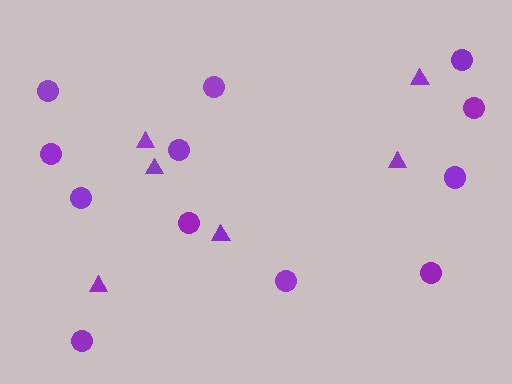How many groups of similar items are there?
There are 2 groups: one group of circles (12) and one group of triangles (6).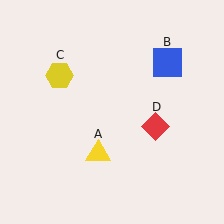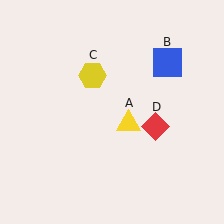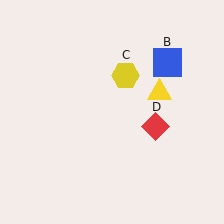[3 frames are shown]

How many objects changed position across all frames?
2 objects changed position: yellow triangle (object A), yellow hexagon (object C).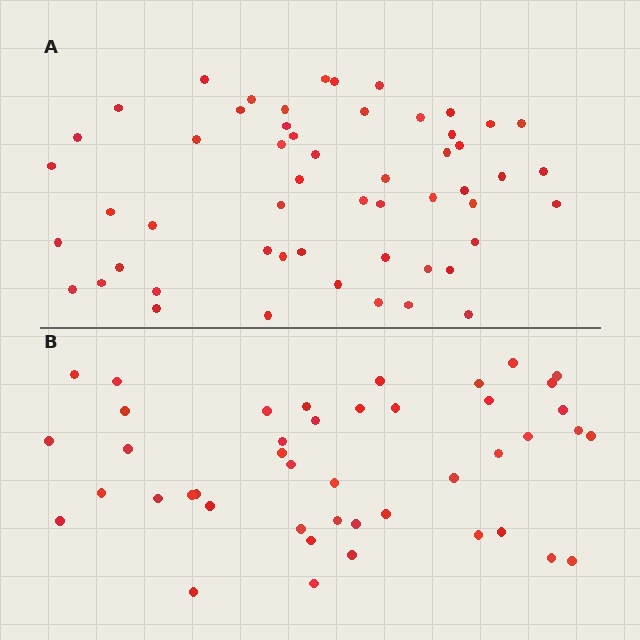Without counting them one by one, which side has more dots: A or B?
Region A (the top region) has more dots.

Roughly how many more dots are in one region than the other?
Region A has roughly 10 or so more dots than region B.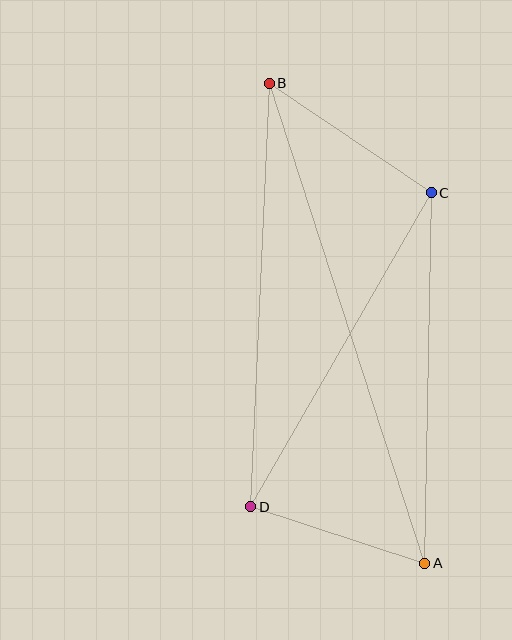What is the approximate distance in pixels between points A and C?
The distance between A and C is approximately 371 pixels.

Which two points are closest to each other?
Points A and D are closest to each other.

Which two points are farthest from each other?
Points A and B are farthest from each other.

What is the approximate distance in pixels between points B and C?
The distance between B and C is approximately 195 pixels.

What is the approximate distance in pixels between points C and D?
The distance between C and D is approximately 362 pixels.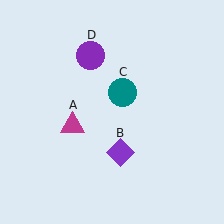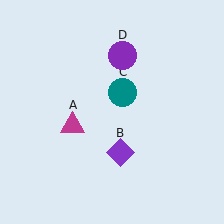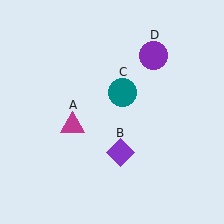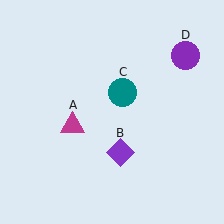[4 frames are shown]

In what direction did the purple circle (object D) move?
The purple circle (object D) moved right.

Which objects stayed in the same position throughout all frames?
Magenta triangle (object A) and purple diamond (object B) and teal circle (object C) remained stationary.